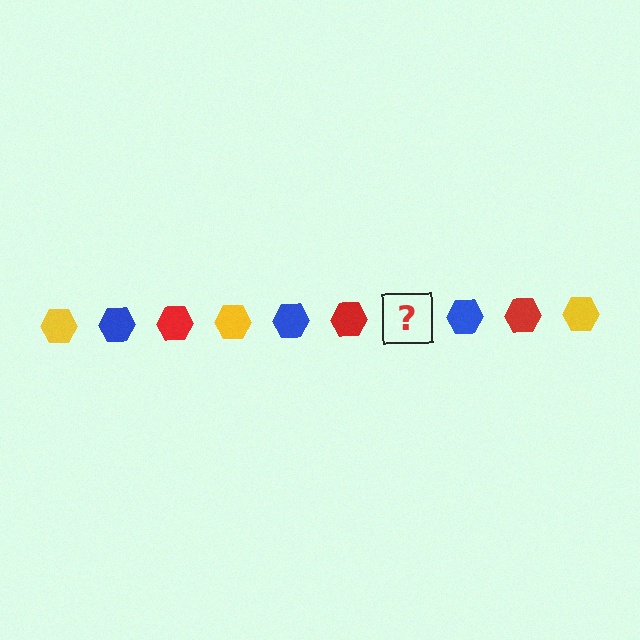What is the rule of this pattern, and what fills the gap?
The rule is that the pattern cycles through yellow, blue, red hexagons. The gap should be filled with a yellow hexagon.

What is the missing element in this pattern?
The missing element is a yellow hexagon.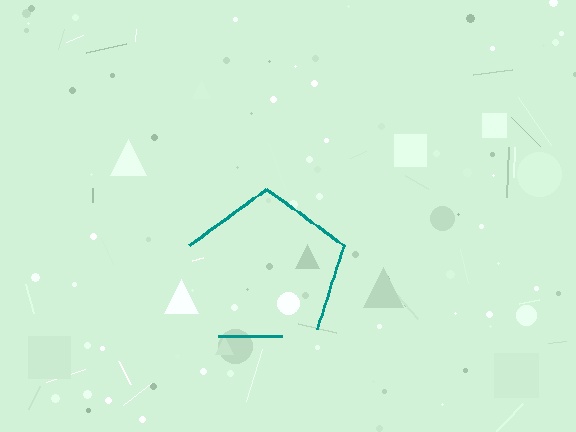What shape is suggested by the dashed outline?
The dashed outline suggests a pentagon.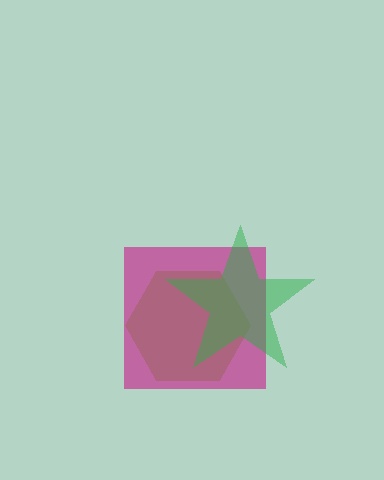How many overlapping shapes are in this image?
There are 3 overlapping shapes in the image.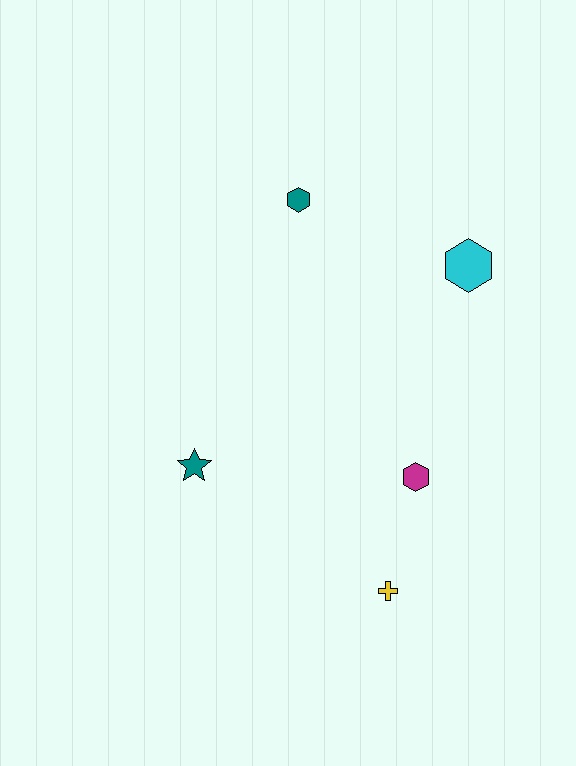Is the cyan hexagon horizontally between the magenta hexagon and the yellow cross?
No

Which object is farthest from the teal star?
The cyan hexagon is farthest from the teal star.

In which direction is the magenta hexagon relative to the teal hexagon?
The magenta hexagon is below the teal hexagon.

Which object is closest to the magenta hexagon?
The yellow cross is closest to the magenta hexagon.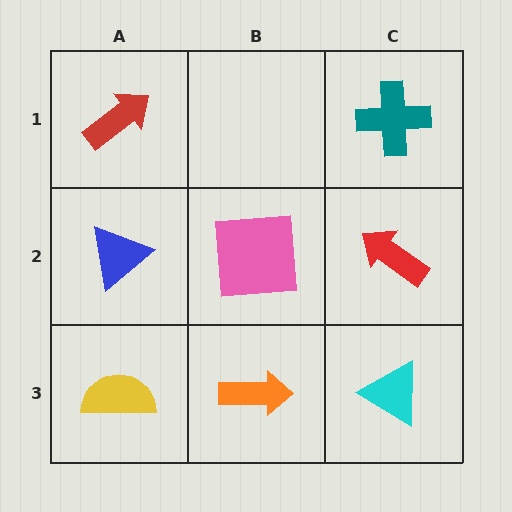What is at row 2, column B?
A pink square.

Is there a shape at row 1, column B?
No, that cell is empty.